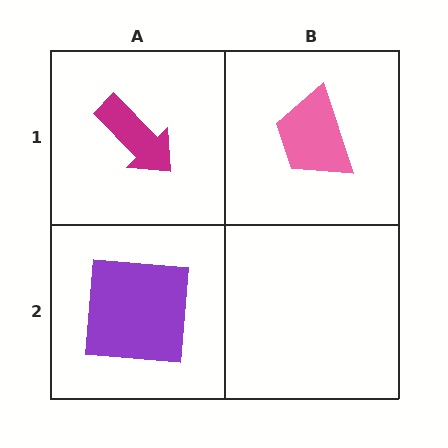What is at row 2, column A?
A purple square.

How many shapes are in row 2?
1 shape.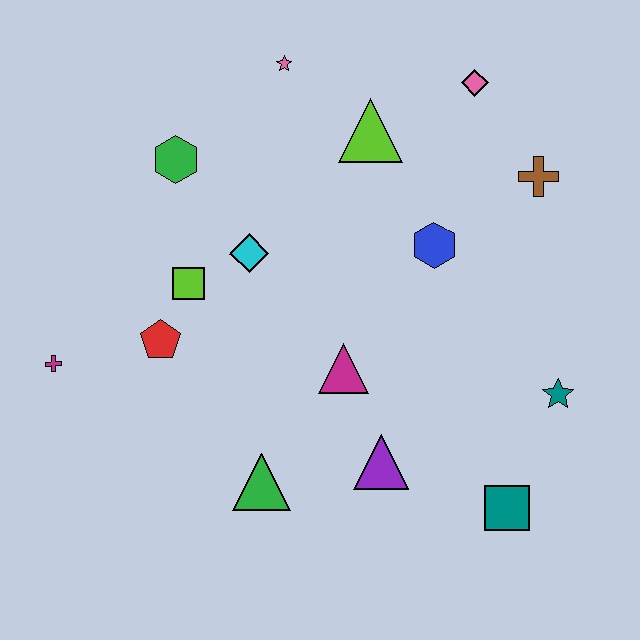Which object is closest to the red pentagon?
The lime square is closest to the red pentagon.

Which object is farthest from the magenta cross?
The brown cross is farthest from the magenta cross.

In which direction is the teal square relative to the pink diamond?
The teal square is below the pink diamond.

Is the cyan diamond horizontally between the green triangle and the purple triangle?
No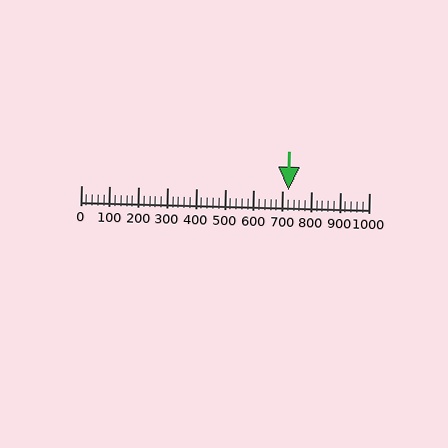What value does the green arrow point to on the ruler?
The green arrow points to approximately 720.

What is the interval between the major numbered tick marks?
The major tick marks are spaced 100 units apart.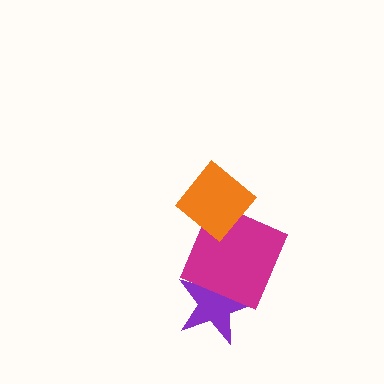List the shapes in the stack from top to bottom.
From top to bottom: the orange diamond, the magenta square, the purple star.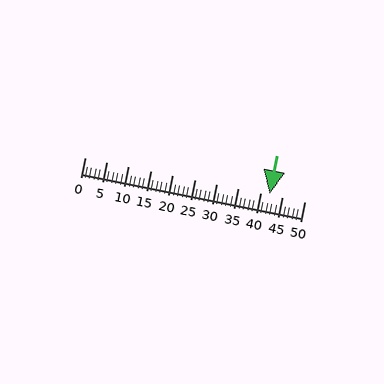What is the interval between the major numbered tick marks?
The major tick marks are spaced 5 units apart.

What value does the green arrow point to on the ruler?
The green arrow points to approximately 42.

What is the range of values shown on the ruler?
The ruler shows values from 0 to 50.